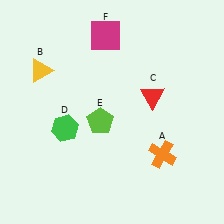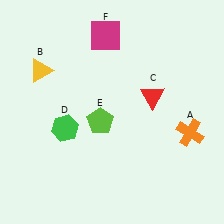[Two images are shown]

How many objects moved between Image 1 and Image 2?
1 object moved between the two images.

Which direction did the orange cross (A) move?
The orange cross (A) moved right.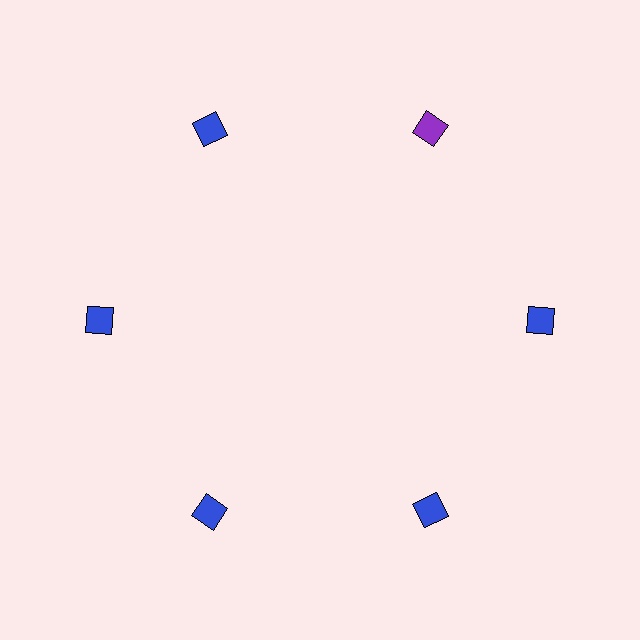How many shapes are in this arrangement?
There are 6 shapes arranged in a ring pattern.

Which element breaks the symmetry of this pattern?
The purple diamond at roughly the 1 o'clock position breaks the symmetry. All other shapes are blue diamonds.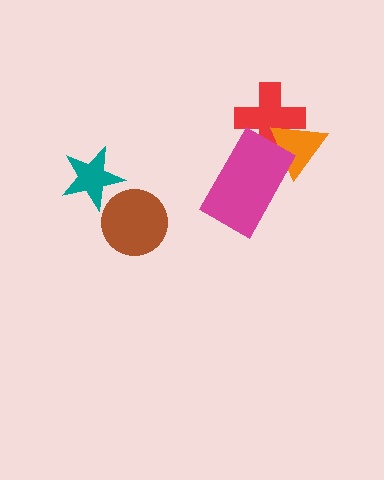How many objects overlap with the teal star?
0 objects overlap with the teal star.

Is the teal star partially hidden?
No, no other shape covers it.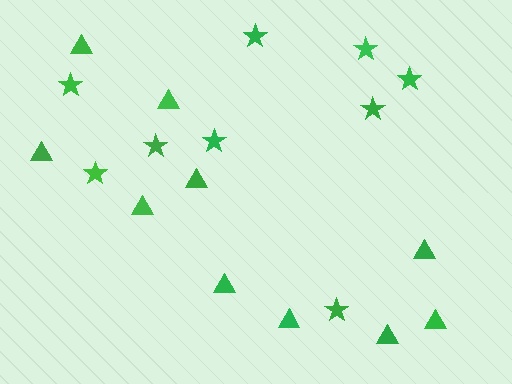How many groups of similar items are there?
There are 2 groups: one group of stars (9) and one group of triangles (10).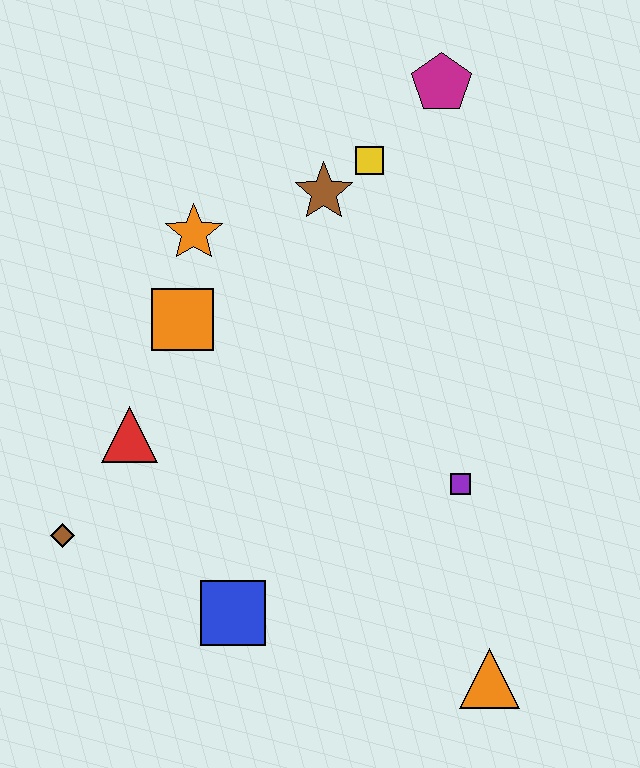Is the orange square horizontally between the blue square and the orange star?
No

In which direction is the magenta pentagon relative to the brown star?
The magenta pentagon is to the right of the brown star.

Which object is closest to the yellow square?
The brown star is closest to the yellow square.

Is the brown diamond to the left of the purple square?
Yes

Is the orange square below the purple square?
No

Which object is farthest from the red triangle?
The magenta pentagon is farthest from the red triangle.